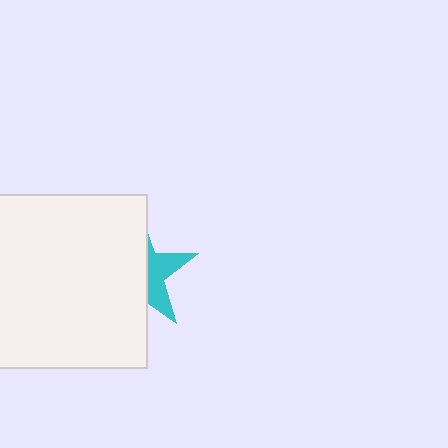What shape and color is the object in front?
The object in front is a white square.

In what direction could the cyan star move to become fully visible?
The cyan star could move right. That would shift it out from behind the white square entirely.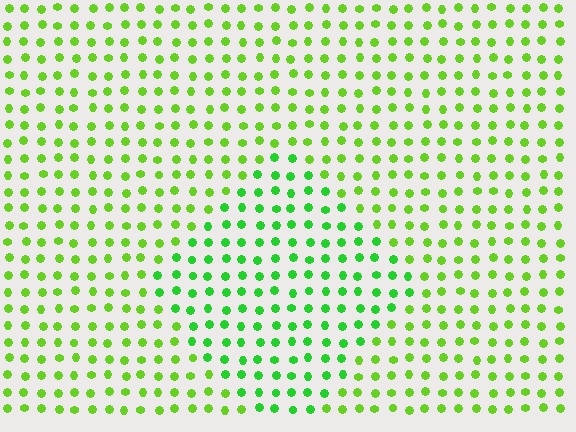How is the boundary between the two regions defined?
The boundary is defined purely by a slight shift in hue (about 26 degrees). Spacing, size, and orientation are identical on both sides.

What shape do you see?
I see a diamond.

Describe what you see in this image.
The image is filled with small lime elements in a uniform arrangement. A diamond-shaped region is visible where the elements are tinted to a slightly different hue, forming a subtle color boundary.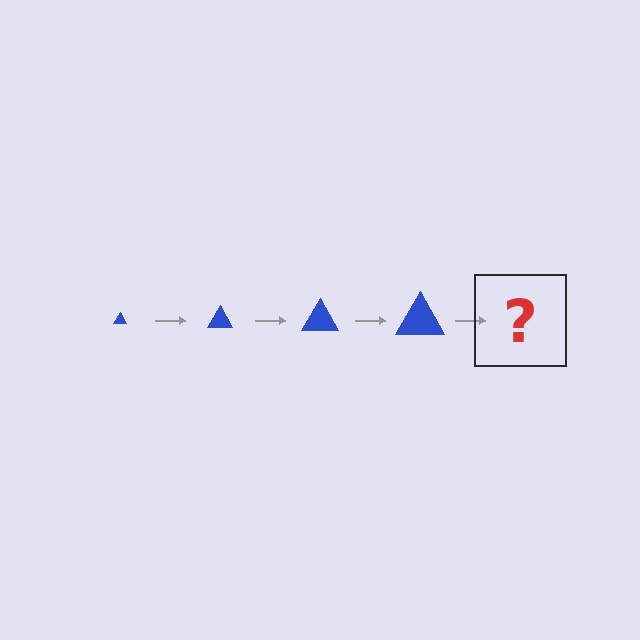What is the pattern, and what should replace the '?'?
The pattern is that the triangle gets progressively larger each step. The '?' should be a blue triangle, larger than the previous one.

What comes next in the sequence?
The next element should be a blue triangle, larger than the previous one.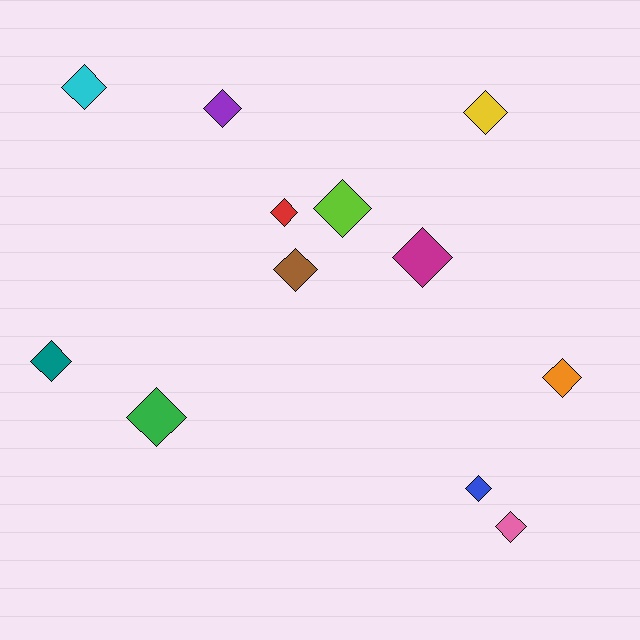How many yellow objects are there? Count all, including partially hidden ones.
There is 1 yellow object.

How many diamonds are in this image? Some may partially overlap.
There are 12 diamonds.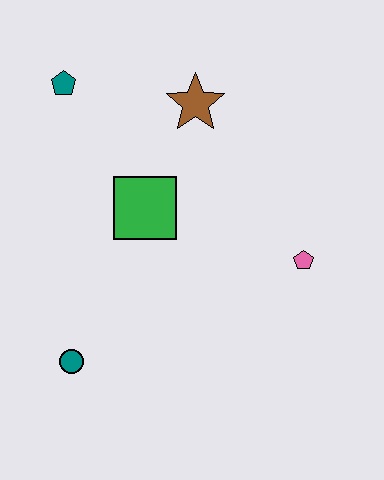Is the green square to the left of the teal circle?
No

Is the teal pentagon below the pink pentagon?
No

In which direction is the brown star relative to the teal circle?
The brown star is above the teal circle.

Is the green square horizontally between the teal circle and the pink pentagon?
Yes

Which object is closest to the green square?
The brown star is closest to the green square.